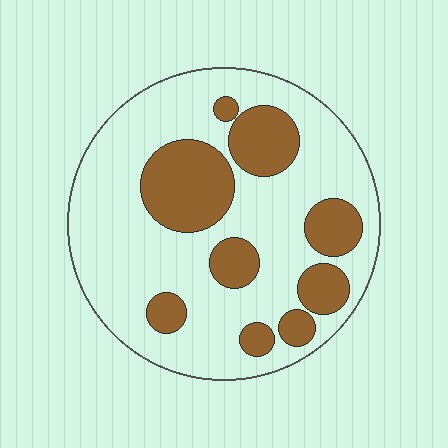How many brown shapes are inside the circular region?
9.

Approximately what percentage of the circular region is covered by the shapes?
Approximately 30%.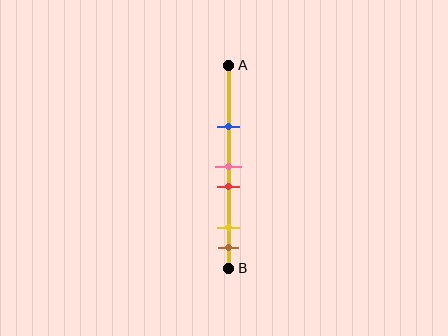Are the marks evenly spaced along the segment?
No, the marks are not evenly spaced.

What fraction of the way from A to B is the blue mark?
The blue mark is approximately 30% (0.3) of the way from A to B.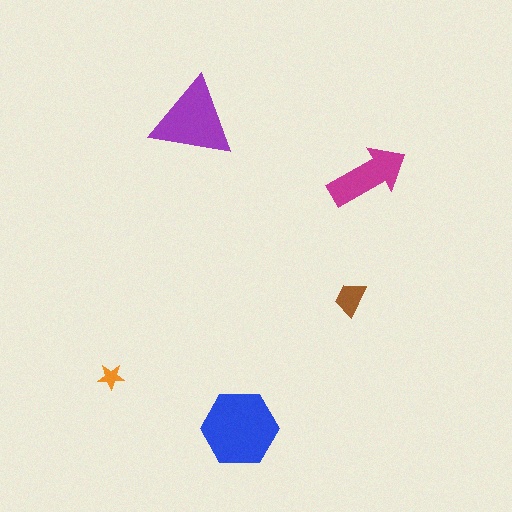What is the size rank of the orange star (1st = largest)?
5th.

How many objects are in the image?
There are 5 objects in the image.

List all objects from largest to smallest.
The blue hexagon, the purple triangle, the magenta arrow, the brown trapezoid, the orange star.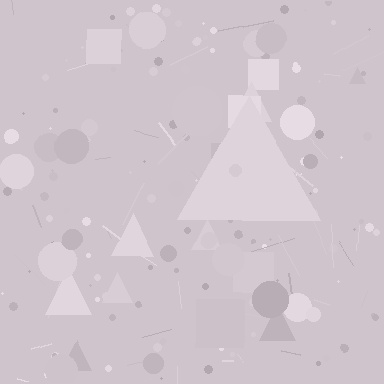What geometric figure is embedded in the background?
A triangle is embedded in the background.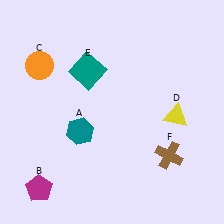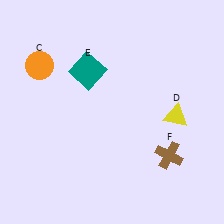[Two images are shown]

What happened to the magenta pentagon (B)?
The magenta pentagon (B) was removed in Image 2. It was in the bottom-left area of Image 1.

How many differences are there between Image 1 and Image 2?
There are 2 differences between the two images.